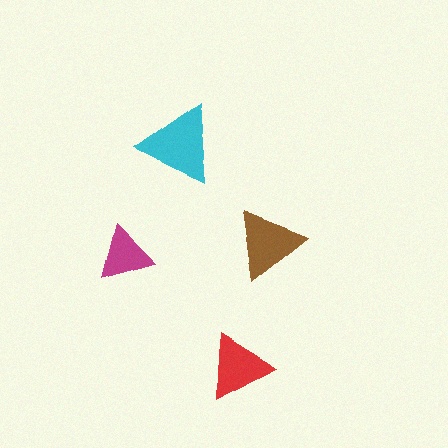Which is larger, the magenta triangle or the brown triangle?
The brown one.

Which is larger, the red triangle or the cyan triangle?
The cyan one.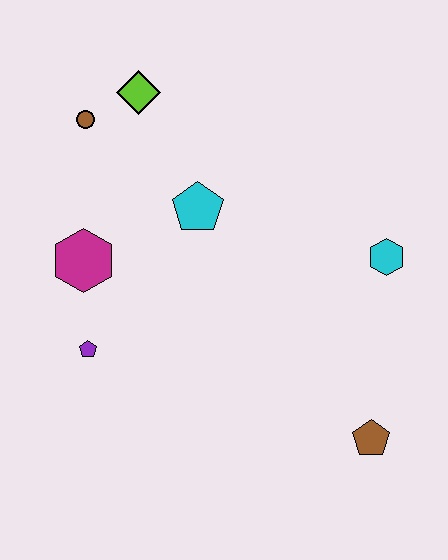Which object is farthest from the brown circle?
The brown pentagon is farthest from the brown circle.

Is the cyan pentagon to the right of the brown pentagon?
No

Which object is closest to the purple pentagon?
The magenta hexagon is closest to the purple pentagon.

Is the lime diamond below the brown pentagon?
No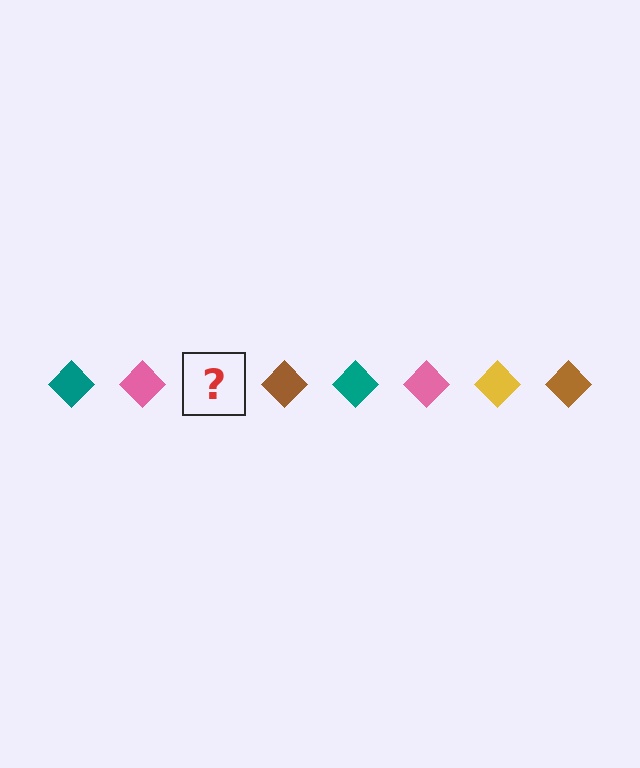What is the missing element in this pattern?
The missing element is a yellow diamond.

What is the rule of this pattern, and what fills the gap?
The rule is that the pattern cycles through teal, pink, yellow, brown diamonds. The gap should be filled with a yellow diamond.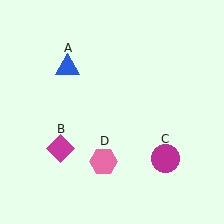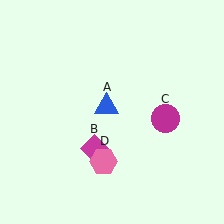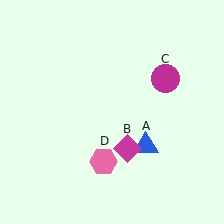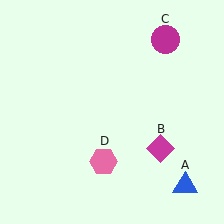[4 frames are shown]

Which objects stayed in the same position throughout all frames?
Pink hexagon (object D) remained stationary.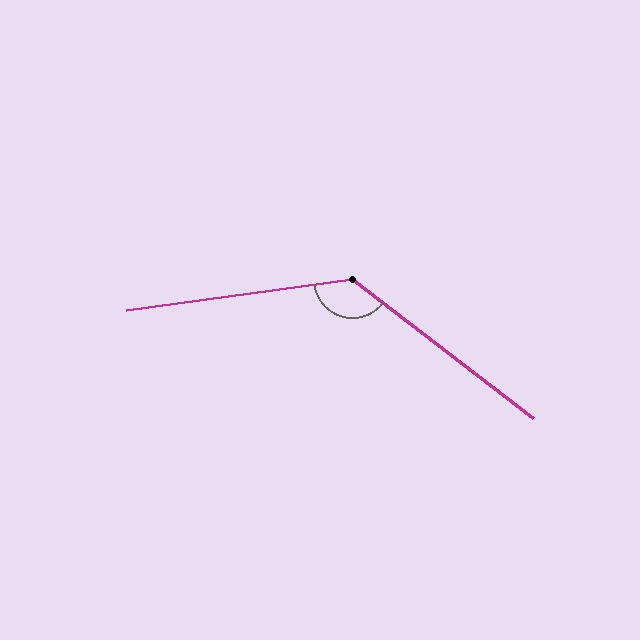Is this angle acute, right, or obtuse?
It is obtuse.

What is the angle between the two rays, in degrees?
Approximately 135 degrees.